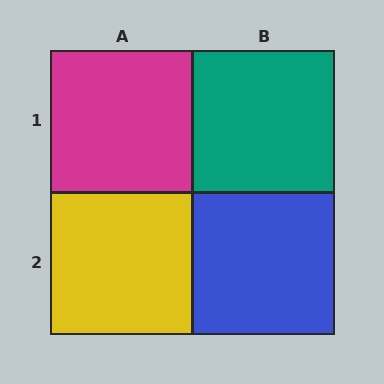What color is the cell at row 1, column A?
Magenta.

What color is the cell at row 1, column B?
Teal.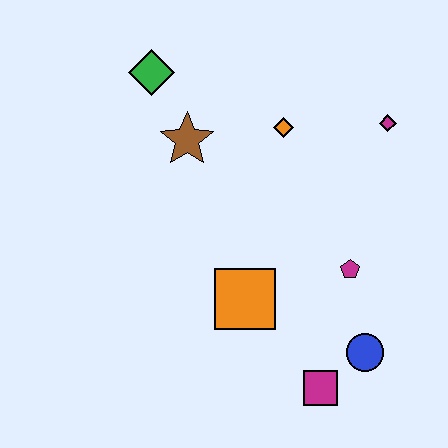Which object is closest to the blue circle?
The magenta square is closest to the blue circle.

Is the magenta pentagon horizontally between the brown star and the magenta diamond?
Yes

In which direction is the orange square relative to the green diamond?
The orange square is below the green diamond.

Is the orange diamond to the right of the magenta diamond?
No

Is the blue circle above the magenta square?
Yes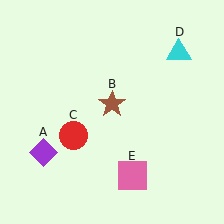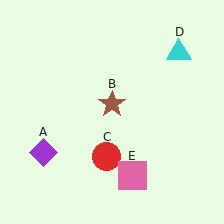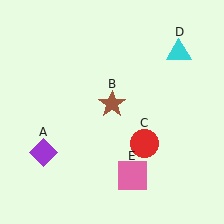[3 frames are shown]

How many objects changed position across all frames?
1 object changed position: red circle (object C).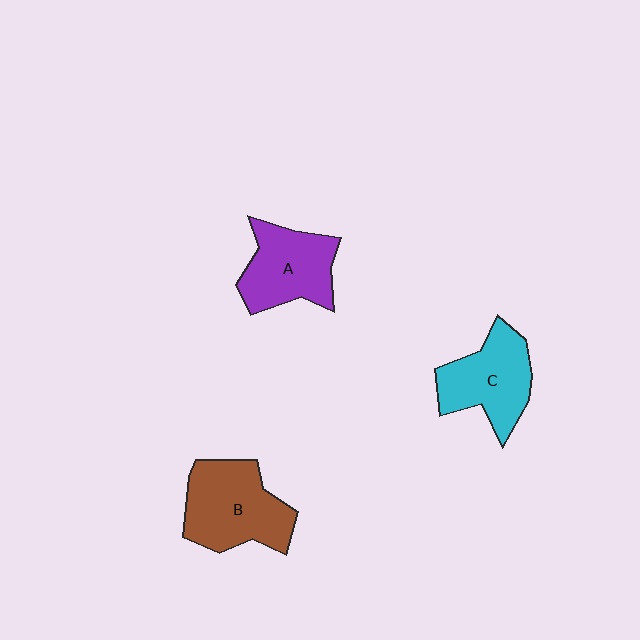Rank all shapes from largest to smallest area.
From largest to smallest: B (brown), C (cyan), A (purple).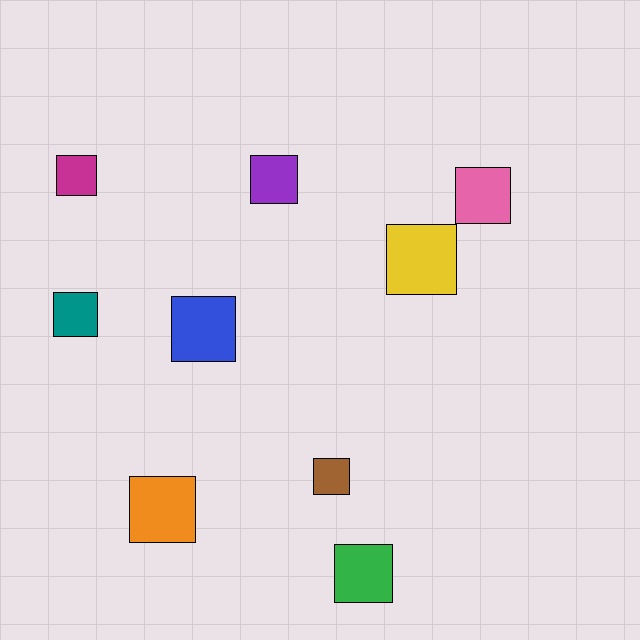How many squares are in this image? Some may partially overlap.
There are 9 squares.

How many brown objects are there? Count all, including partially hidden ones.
There is 1 brown object.